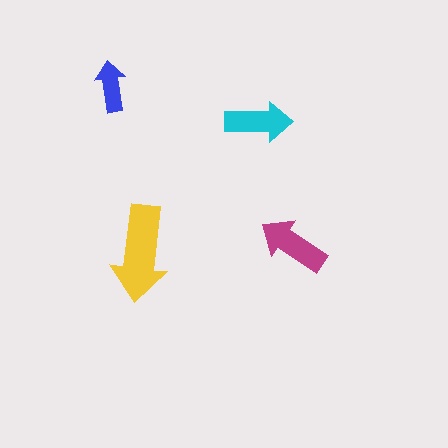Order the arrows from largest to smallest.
the yellow one, the magenta one, the cyan one, the blue one.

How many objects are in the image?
There are 4 objects in the image.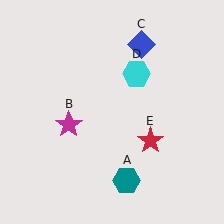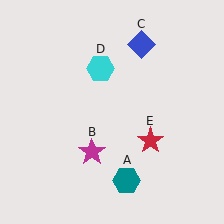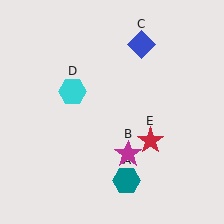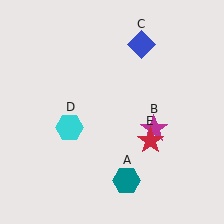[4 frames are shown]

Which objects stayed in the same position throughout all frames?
Teal hexagon (object A) and blue diamond (object C) and red star (object E) remained stationary.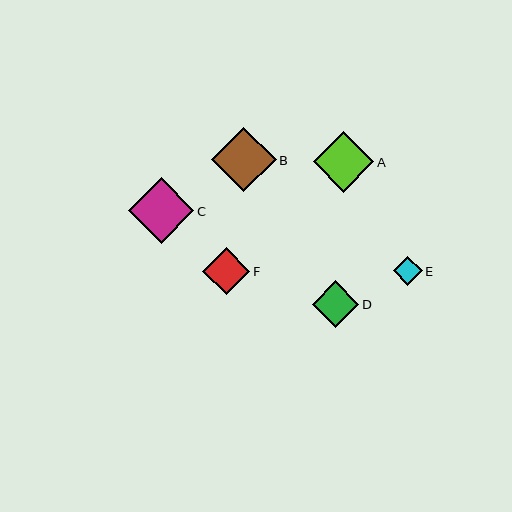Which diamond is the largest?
Diamond C is the largest with a size of approximately 65 pixels.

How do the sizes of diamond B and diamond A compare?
Diamond B and diamond A are approximately the same size.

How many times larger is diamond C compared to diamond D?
Diamond C is approximately 1.4 times the size of diamond D.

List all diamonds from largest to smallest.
From largest to smallest: C, B, A, F, D, E.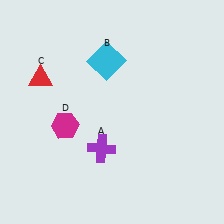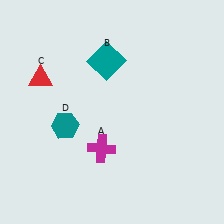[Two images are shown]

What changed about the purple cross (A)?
In Image 1, A is purple. In Image 2, it changed to magenta.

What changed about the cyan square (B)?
In Image 1, B is cyan. In Image 2, it changed to teal.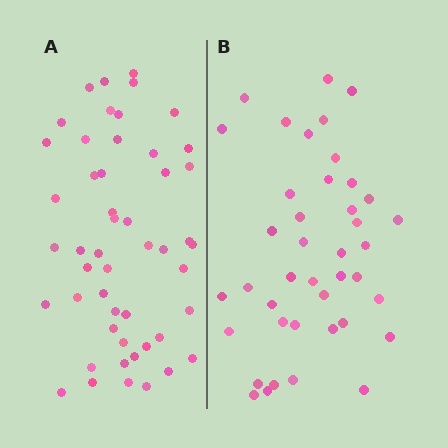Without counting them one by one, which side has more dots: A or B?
Region A (the left region) has more dots.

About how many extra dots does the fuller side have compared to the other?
Region A has roughly 8 or so more dots than region B.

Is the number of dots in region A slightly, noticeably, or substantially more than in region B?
Region A has only slightly more — the two regions are fairly close. The ratio is roughly 1.2 to 1.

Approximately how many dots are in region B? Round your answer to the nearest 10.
About 40 dots. (The exact count is 41, which rounds to 40.)